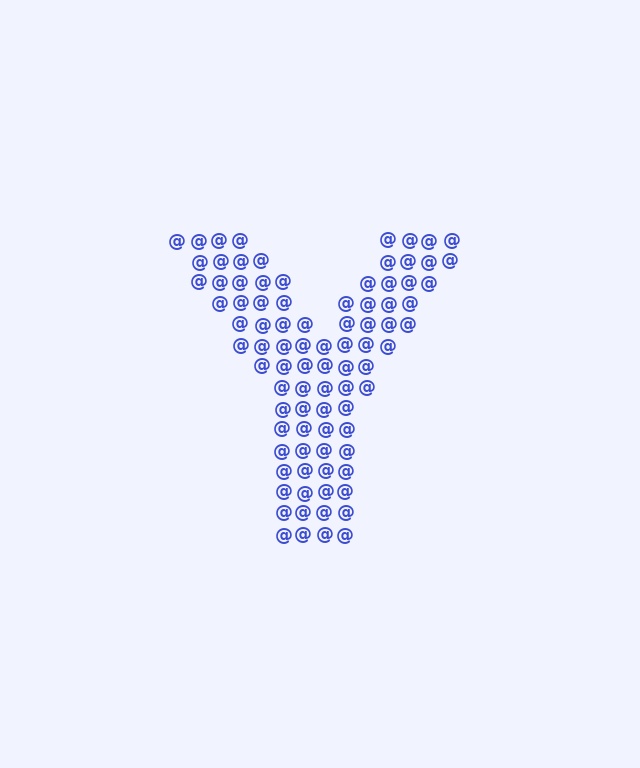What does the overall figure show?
The overall figure shows the letter Y.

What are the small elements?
The small elements are at signs.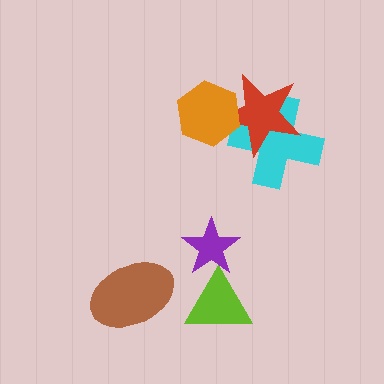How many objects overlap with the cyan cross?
1 object overlaps with the cyan cross.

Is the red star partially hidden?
Yes, it is partially covered by another shape.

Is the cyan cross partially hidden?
Yes, it is partially covered by another shape.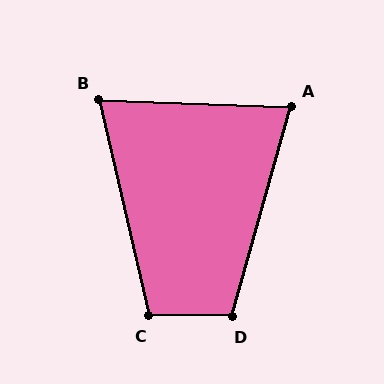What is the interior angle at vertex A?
Approximately 76 degrees (acute).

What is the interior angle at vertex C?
Approximately 104 degrees (obtuse).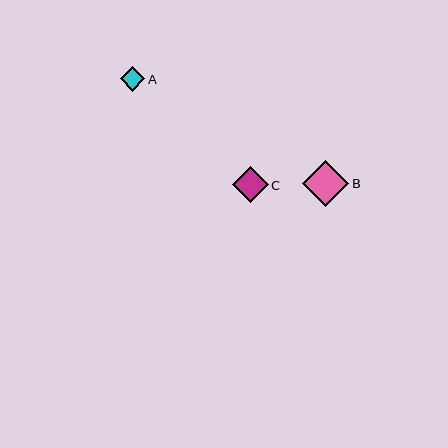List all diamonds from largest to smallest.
From largest to smallest: B, C, A.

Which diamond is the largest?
Diamond B is the largest with a size of approximately 46 pixels.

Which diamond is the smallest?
Diamond A is the smallest with a size of approximately 24 pixels.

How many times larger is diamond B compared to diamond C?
Diamond B is approximately 1.3 times the size of diamond C.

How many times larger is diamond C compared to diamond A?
Diamond C is approximately 1.5 times the size of diamond A.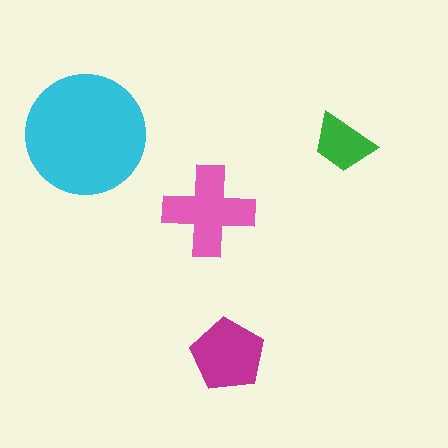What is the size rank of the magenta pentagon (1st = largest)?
3rd.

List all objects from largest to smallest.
The cyan circle, the pink cross, the magenta pentagon, the green trapezoid.